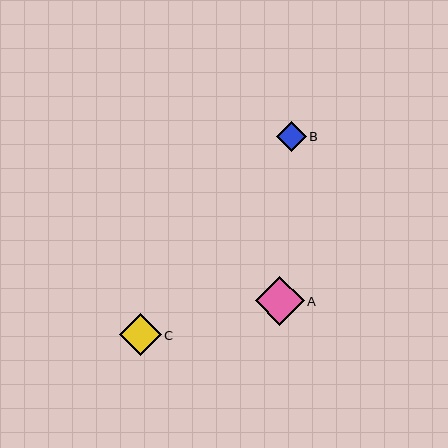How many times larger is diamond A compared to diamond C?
Diamond A is approximately 1.2 times the size of diamond C.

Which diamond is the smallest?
Diamond B is the smallest with a size of approximately 30 pixels.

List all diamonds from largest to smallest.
From largest to smallest: A, C, B.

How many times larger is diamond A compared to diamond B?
Diamond A is approximately 1.6 times the size of diamond B.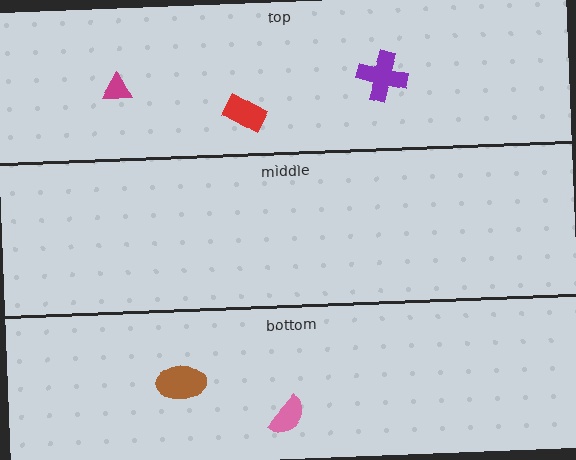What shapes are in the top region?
The red rectangle, the magenta triangle, the purple cross.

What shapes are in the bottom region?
The pink semicircle, the brown ellipse.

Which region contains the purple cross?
The top region.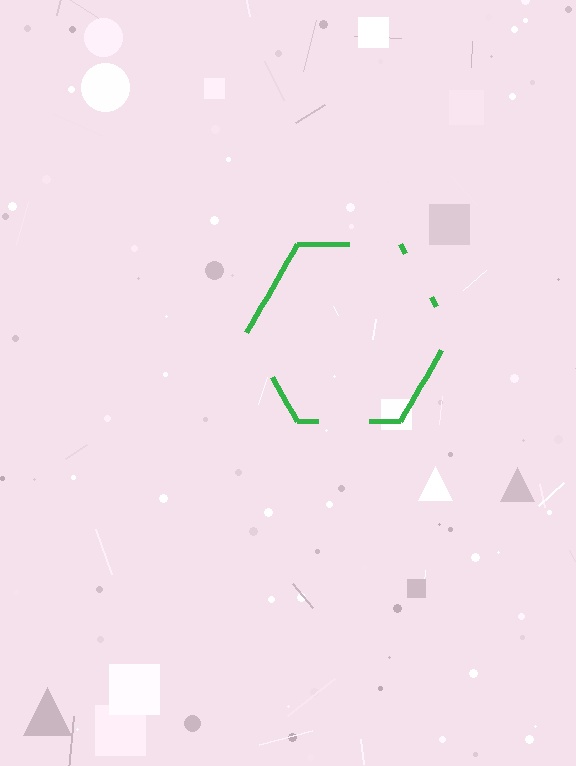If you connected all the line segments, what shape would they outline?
They would outline a hexagon.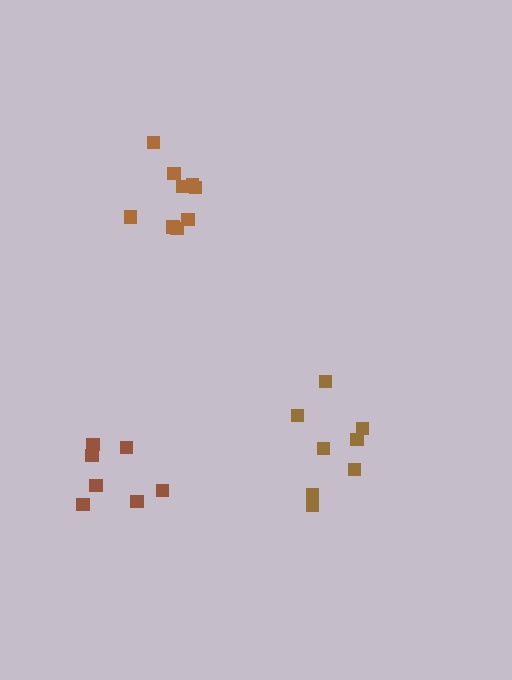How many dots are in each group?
Group 1: 7 dots, Group 2: 8 dots, Group 3: 9 dots (24 total).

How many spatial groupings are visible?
There are 3 spatial groupings.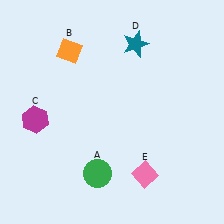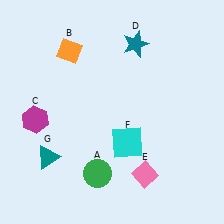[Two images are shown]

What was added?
A cyan square (F), a teal triangle (G) were added in Image 2.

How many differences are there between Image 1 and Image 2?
There are 2 differences between the two images.